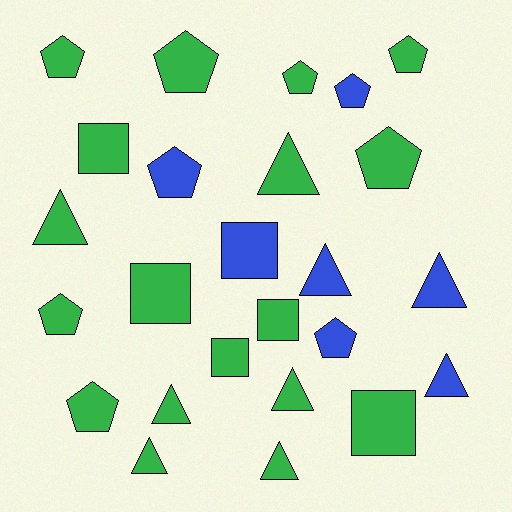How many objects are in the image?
There are 25 objects.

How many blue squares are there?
There is 1 blue square.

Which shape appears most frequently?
Pentagon, with 10 objects.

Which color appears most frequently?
Green, with 18 objects.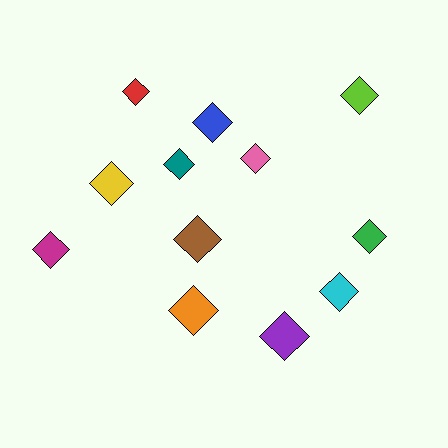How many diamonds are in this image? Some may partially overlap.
There are 12 diamonds.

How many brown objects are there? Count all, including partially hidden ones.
There is 1 brown object.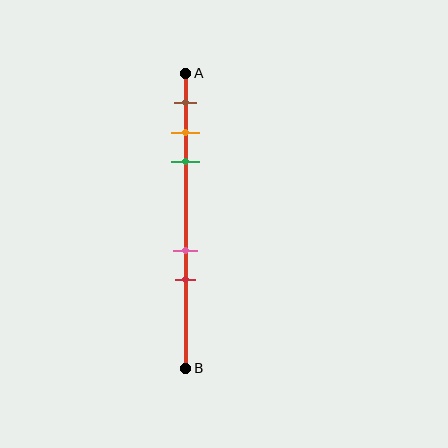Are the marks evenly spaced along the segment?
No, the marks are not evenly spaced.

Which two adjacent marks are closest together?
The orange and green marks are the closest adjacent pair.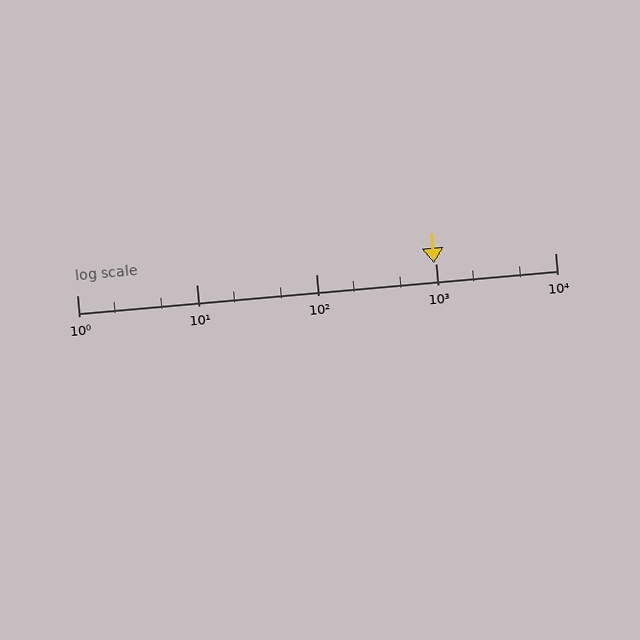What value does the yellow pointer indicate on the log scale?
The pointer indicates approximately 970.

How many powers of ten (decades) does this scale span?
The scale spans 4 decades, from 1 to 10000.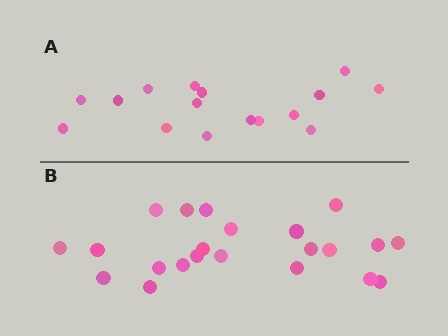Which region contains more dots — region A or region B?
Region B (the bottom region) has more dots.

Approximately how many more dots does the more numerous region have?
Region B has about 6 more dots than region A.